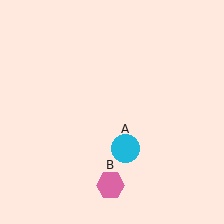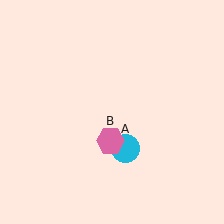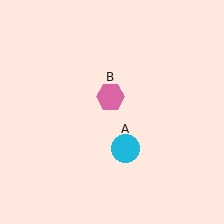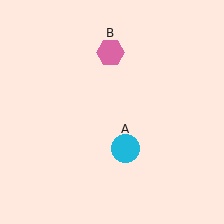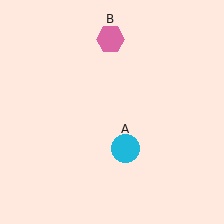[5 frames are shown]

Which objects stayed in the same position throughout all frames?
Cyan circle (object A) remained stationary.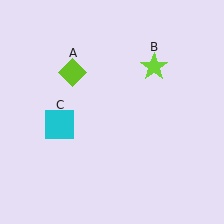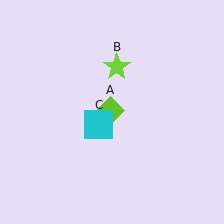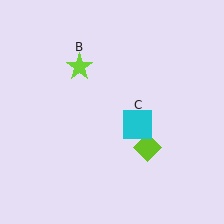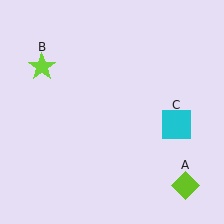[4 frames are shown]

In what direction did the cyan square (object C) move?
The cyan square (object C) moved right.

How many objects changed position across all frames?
3 objects changed position: lime diamond (object A), lime star (object B), cyan square (object C).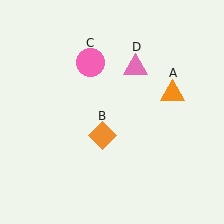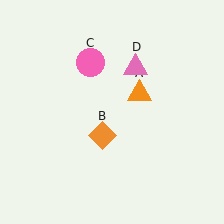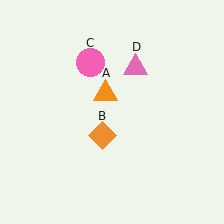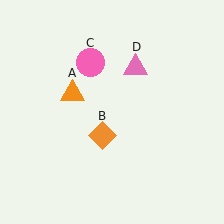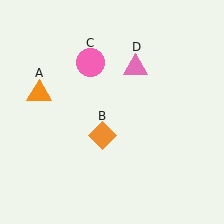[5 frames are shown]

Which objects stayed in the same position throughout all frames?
Orange diamond (object B) and pink circle (object C) and pink triangle (object D) remained stationary.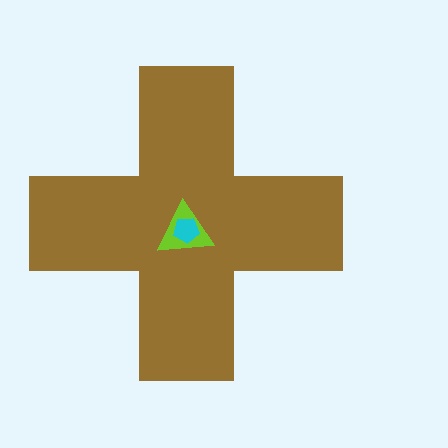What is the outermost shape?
The brown cross.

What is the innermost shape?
The cyan pentagon.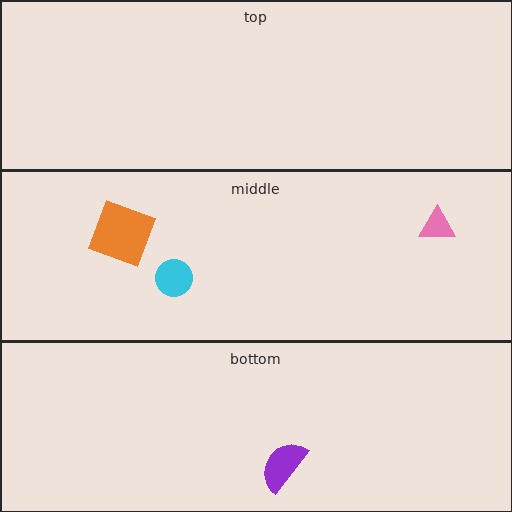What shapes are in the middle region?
The cyan circle, the orange square, the pink triangle.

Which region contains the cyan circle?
The middle region.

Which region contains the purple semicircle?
The bottom region.